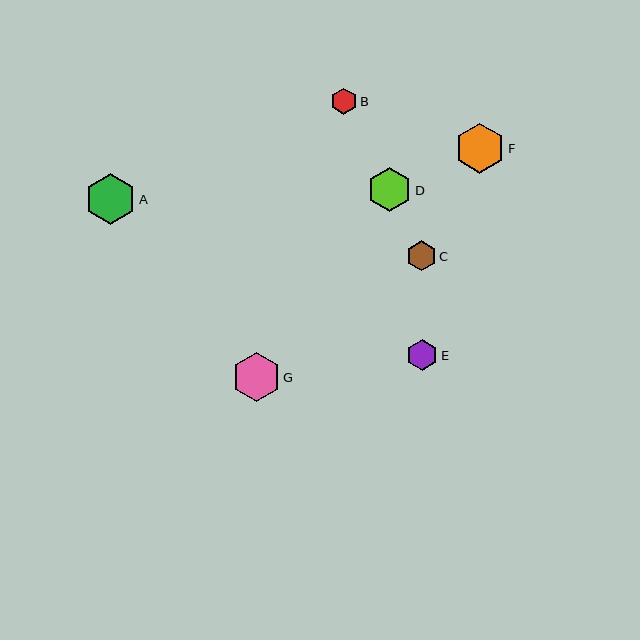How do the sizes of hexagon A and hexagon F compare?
Hexagon A and hexagon F are approximately the same size.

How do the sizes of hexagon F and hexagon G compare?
Hexagon F and hexagon G are approximately the same size.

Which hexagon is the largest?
Hexagon A is the largest with a size of approximately 51 pixels.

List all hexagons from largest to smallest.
From largest to smallest: A, F, G, D, E, C, B.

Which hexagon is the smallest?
Hexagon B is the smallest with a size of approximately 26 pixels.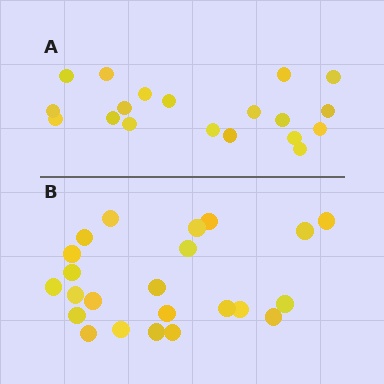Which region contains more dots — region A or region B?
Region B (the bottom region) has more dots.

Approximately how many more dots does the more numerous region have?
Region B has about 4 more dots than region A.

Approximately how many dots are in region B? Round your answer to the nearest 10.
About 20 dots. (The exact count is 23, which rounds to 20.)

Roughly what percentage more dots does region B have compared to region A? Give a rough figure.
About 20% more.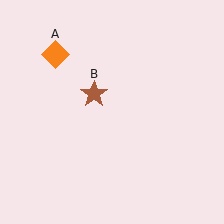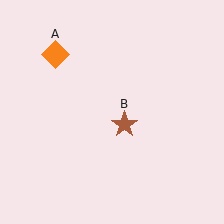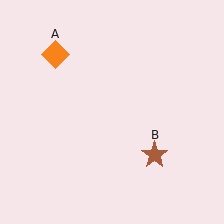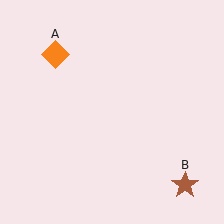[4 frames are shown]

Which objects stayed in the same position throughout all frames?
Orange diamond (object A) remained stationary.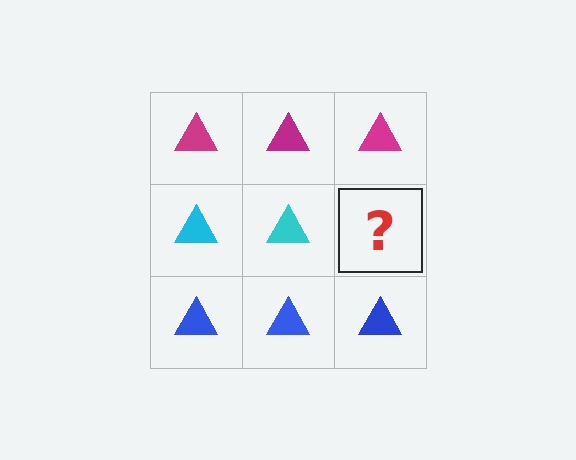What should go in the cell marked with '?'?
The missing cell should contain a cyan triangle.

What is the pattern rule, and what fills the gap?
The rule is that each row has a consistent color. The gap should be filled with a cyan triangle.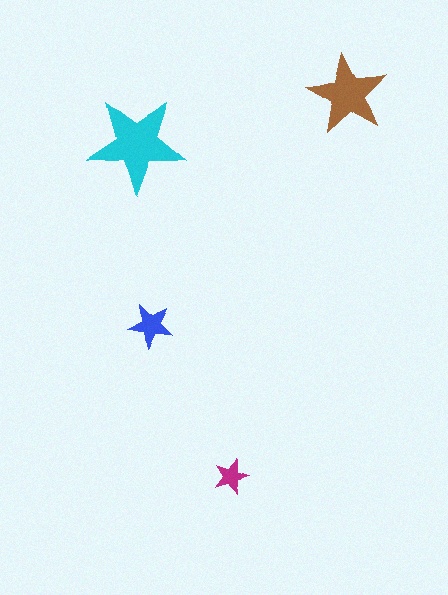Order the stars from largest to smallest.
the cyan one, the brown one, the blue one, the magenta one.